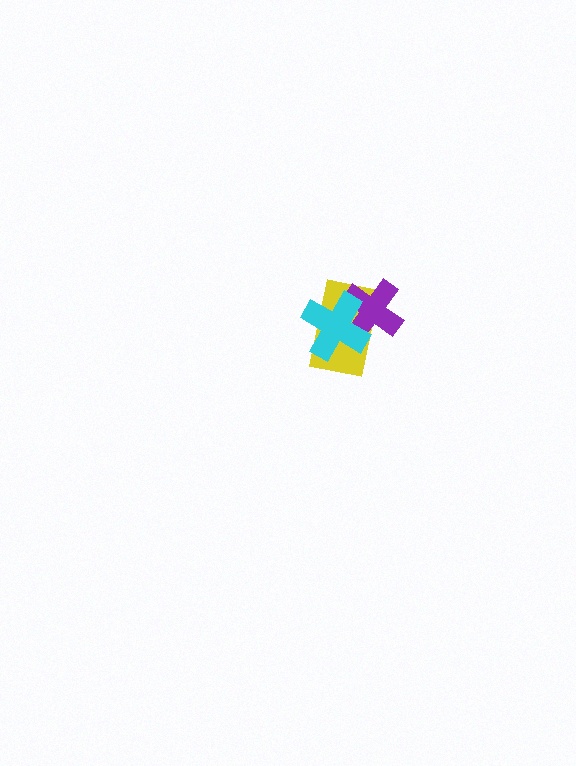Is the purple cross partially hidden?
Yes, it is partially covered by another shape.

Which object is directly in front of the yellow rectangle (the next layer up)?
The purple cross is directly in front of the yellow rectangle.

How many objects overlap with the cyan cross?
2 objects overlap with the cyan cross.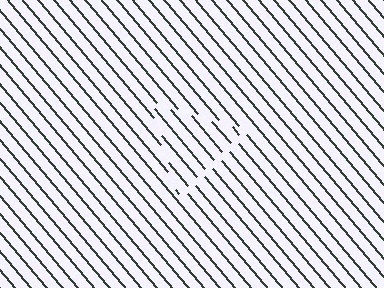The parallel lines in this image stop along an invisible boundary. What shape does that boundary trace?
An illusory triangle. The interior of the shape contains the same grating, shifted by half a period — the contour is defined by the phase discontinuity where line-ends from the inner and outer gratings abut.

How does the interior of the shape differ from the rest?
The interior of the shape contains the same grating, shifted by half a period — the contour is defined by the phase discontinuity where line-ends from the inner and outer gratings abut.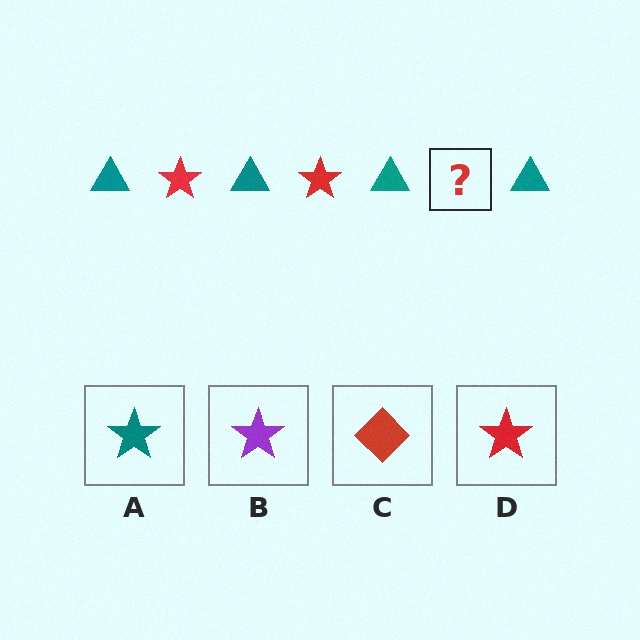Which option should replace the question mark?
Option D.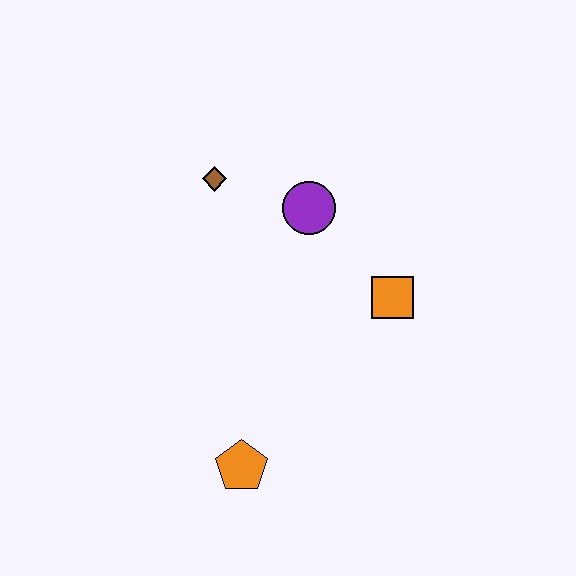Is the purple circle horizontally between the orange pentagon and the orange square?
Yes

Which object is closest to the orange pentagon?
The orange square is closest to the orange pentagon.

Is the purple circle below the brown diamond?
Yes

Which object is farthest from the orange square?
The orange pentagon is farthest from the orange square.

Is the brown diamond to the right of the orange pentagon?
No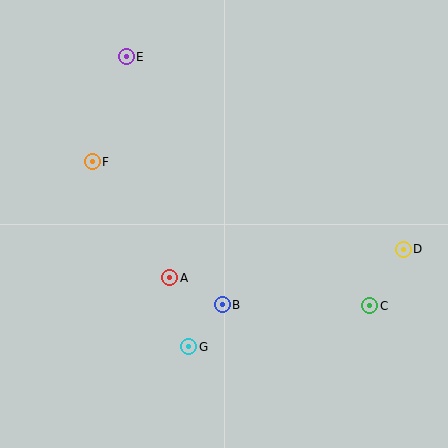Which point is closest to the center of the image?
Point A at (170, 278) is closest to the center.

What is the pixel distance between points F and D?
The distance between F and D is 323 pixels.